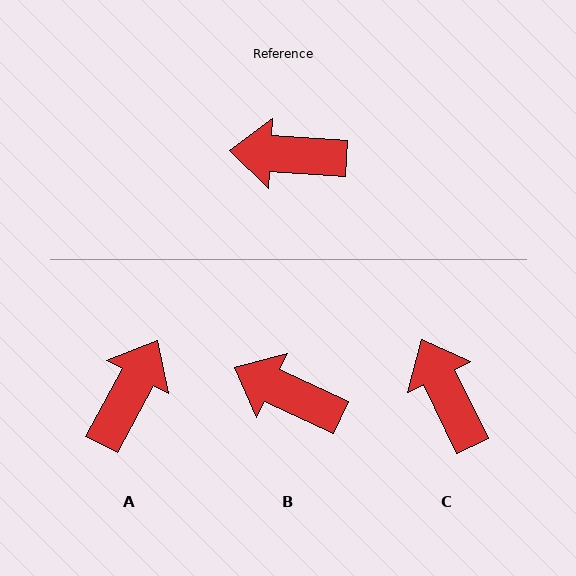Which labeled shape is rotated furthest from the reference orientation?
A, about 115 degrees away.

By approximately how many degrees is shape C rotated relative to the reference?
Approximately 61 degrees clockwise.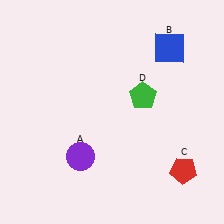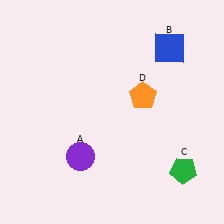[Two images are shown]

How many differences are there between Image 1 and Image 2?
There are 2 differences between the two images.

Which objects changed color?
C changed from red to green. D changed from green to orange.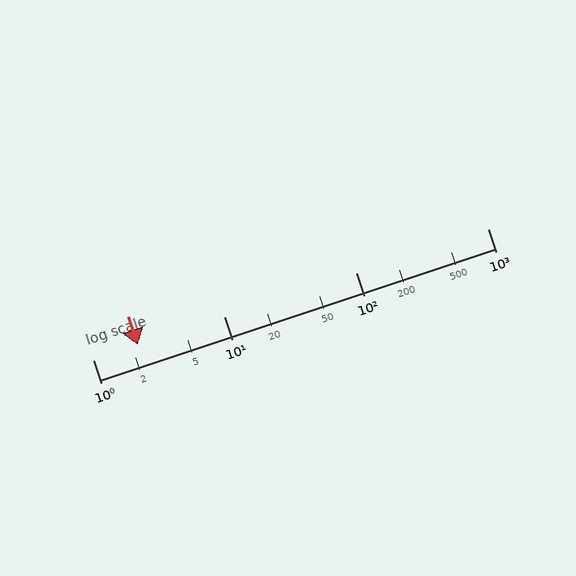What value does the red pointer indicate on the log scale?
The pointer indicates approximately 2.2.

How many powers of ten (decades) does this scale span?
The scale spans 3 decades, from 1 to 1000.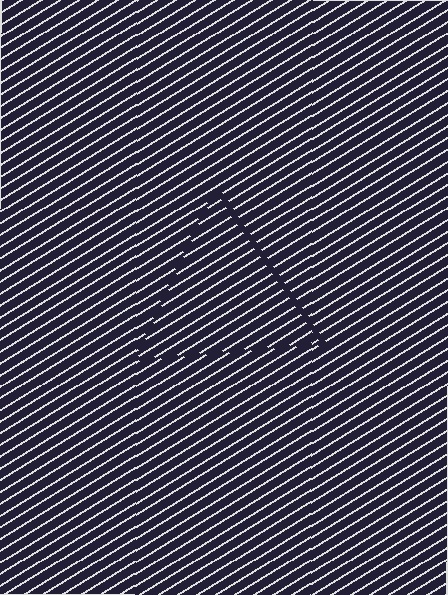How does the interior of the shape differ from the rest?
The interior of the shape contains the same grating, shifted by half a period — the contour is defined by the phase discontinuity where line-ends from the inner and outer gratings abut.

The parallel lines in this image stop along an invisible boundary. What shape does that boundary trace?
An illusory triangle. The interior of the shape contains the same grating, shifted by half a period — the contour is defined by the phase discontinuity where line-ends from the inner and outer gratings abut.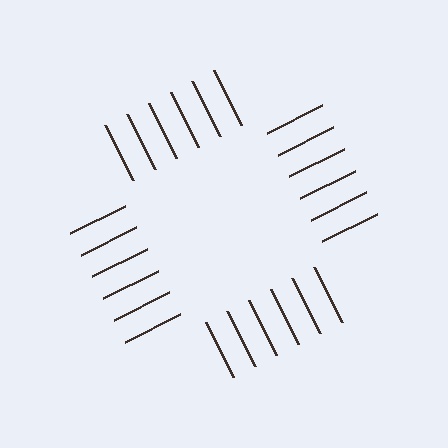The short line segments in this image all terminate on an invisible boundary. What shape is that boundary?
An illusory square — the line segments terminate on its edges but no continuous stroke is drawn.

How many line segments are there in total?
24 — 6 along each of the 4 edges.